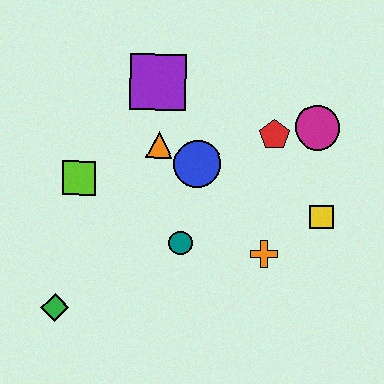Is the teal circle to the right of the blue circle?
No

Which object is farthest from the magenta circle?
The green diamond is farthest from the magenta circle.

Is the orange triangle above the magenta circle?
No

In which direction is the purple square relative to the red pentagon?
The purple square is to the left of the red pentagon.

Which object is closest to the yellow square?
The orange cross is closest to the yellow square.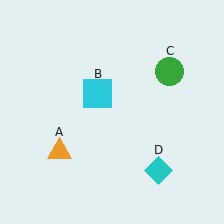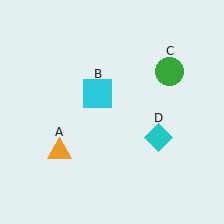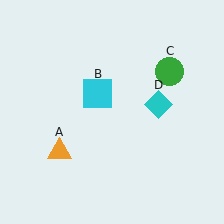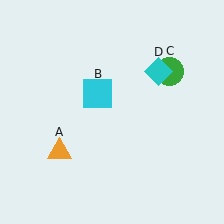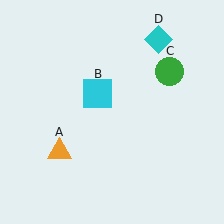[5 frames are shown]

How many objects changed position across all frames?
1 object changed position: cyan diamond (object D).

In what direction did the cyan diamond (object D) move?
The cyan diamond (object D) moved up.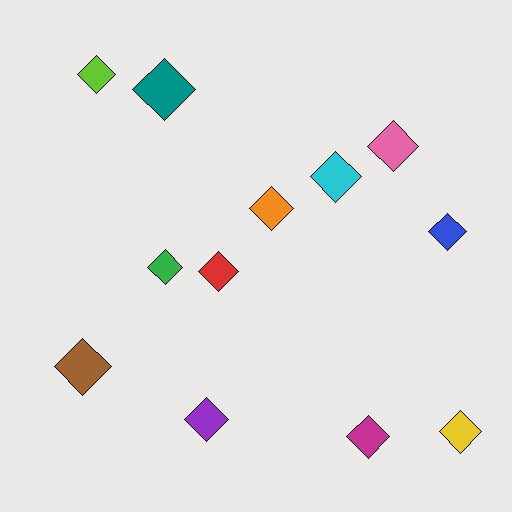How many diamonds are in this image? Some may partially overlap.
There are 12 diamonds.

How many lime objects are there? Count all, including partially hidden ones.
There is 1 lime object.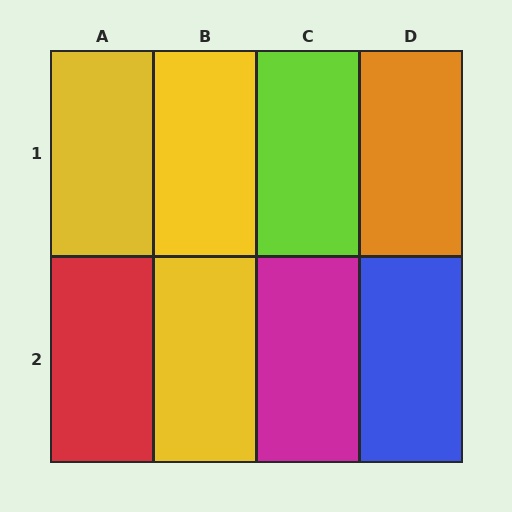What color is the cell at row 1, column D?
Orange.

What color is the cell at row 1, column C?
Lime.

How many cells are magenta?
1 cell is magenta.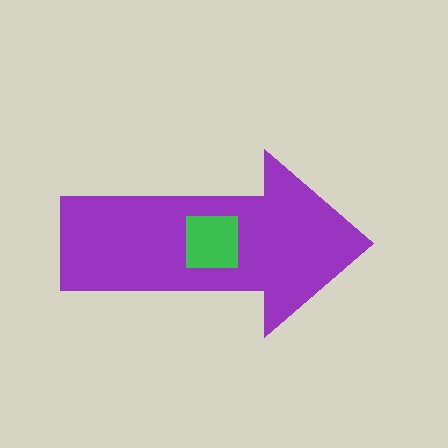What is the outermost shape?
The purple arrow.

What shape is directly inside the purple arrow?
The green square.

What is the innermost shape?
The green square.